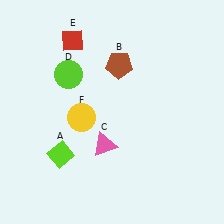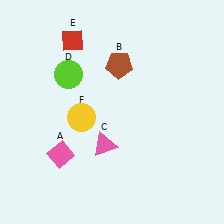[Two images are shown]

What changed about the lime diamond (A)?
In Image 1, A is lime. In Image 2, it changed to pink.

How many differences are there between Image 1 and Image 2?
There is 1 difference between the two images.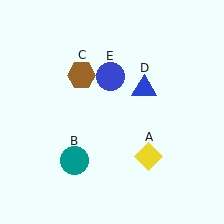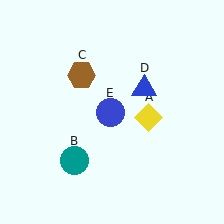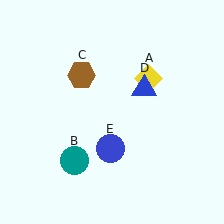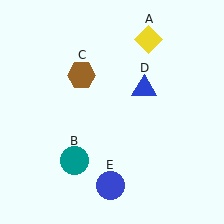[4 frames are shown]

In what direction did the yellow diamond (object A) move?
The yellow diamond (object A) moved up.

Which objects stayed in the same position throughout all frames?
Teal circle (object B) and brown hexagon (object C) and blue triangle (object D) remained stationary.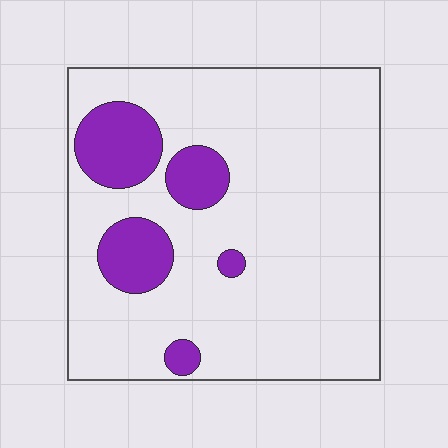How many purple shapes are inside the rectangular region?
5.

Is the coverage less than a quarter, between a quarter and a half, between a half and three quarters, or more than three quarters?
Less than a quarter.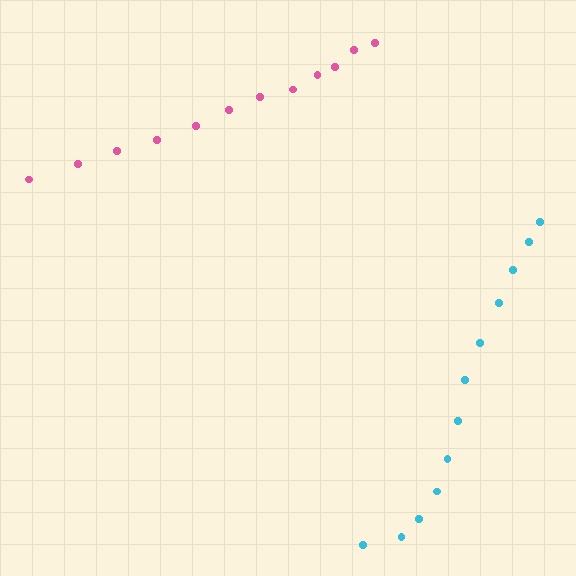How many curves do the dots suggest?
There are 2 distinct paths.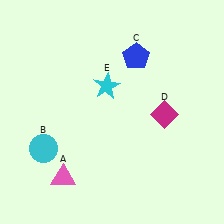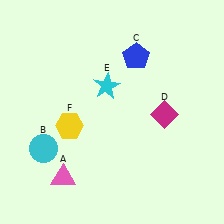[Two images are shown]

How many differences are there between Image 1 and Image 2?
There is 1 difference between the two images.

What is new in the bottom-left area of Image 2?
A yellow hexagon (F) was added in the bottom-left area of Image 2.